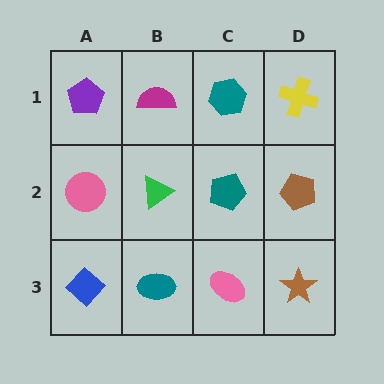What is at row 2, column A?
A pink circle.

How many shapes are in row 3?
4 shapes.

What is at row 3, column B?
A teal ellipse.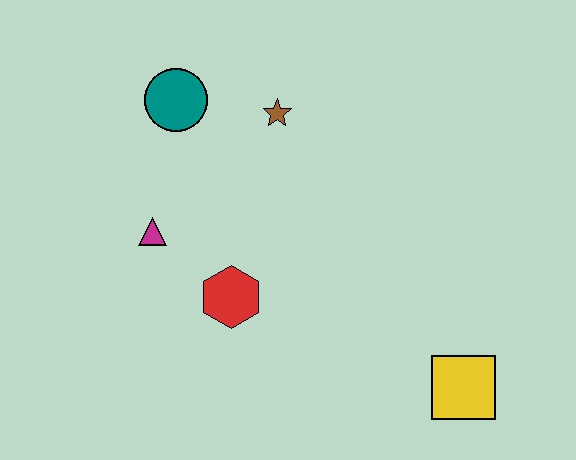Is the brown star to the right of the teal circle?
Yes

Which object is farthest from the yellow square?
The teal circle is farthest from the yellow square.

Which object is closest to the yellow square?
The red hexagon is closest to the yellow square.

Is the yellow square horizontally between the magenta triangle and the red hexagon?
No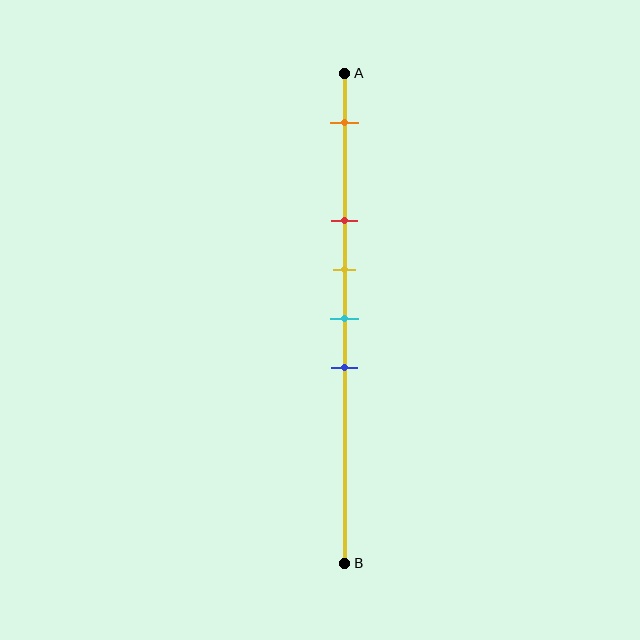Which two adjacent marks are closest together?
The yellow and cyan marks are the closest adjacent pair.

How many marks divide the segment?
There are 5 marks dividing the segment.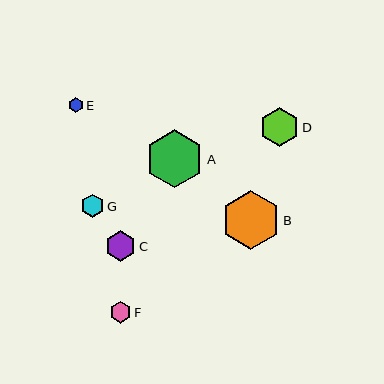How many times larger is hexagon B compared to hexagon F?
Hexagon B is approximately 2.7 times the size of hexagon F.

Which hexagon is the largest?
Hexagon B is the largest with a size of approximately 59 pixels.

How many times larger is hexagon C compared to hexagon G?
Hexagon C is approximately 1.3 times the size of hexagon G.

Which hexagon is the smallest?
Hexagon E is the smallest with a size of approximately 15 pixels.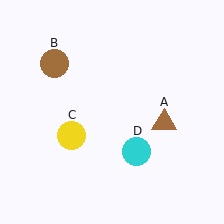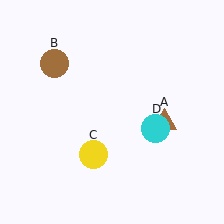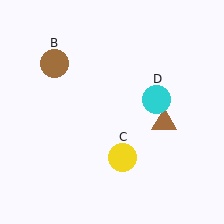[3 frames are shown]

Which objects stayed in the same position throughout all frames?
Brown triangle (object A) and brown circle (object B) remained stationary.